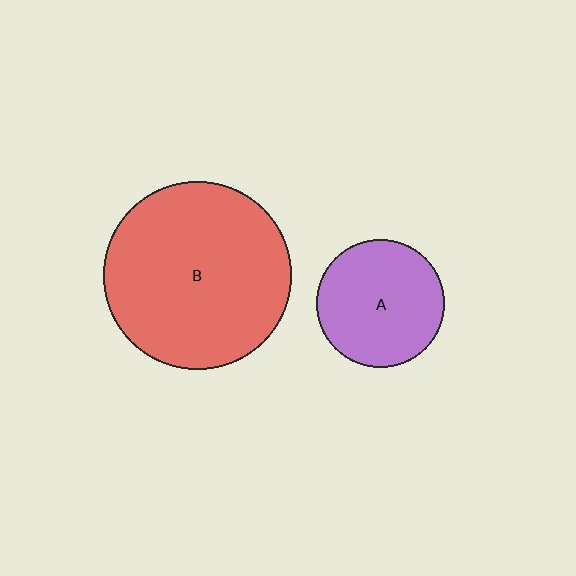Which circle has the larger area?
Circle B (red).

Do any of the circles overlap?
No, none of the circles overlap.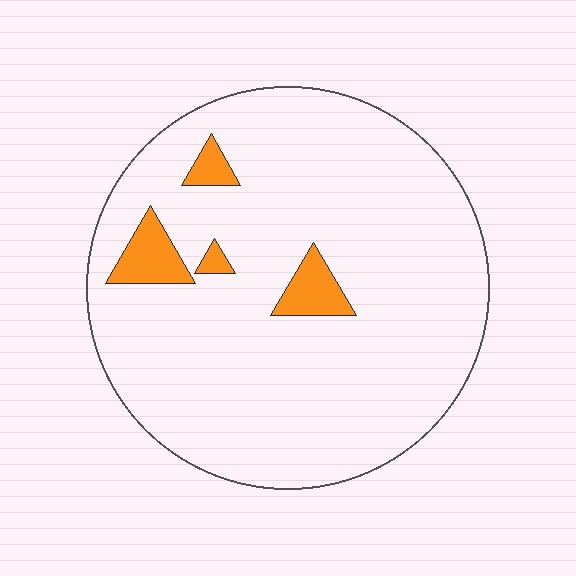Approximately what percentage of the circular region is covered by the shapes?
Approximately 5%.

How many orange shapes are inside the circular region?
4.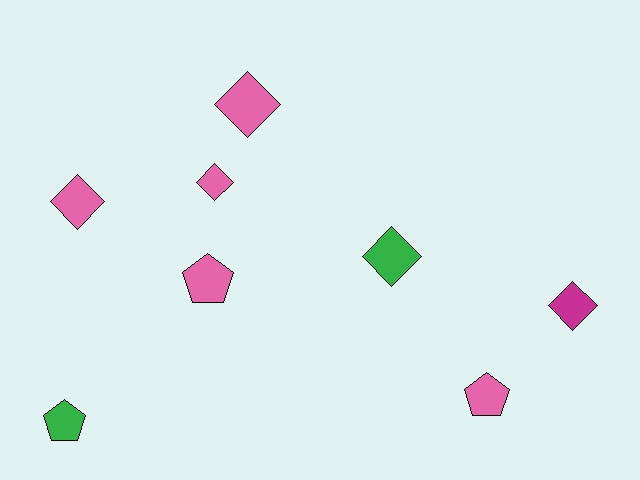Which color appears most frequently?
Pink, with 5 objects.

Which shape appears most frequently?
Diamond, with 5 objects.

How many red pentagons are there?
There are no red pentagons.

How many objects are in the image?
There are 8 objects.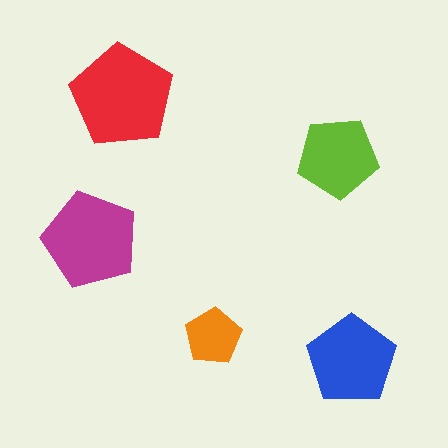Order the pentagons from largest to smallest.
the red one, the magenta one, the blue one, the lime one, the orange one.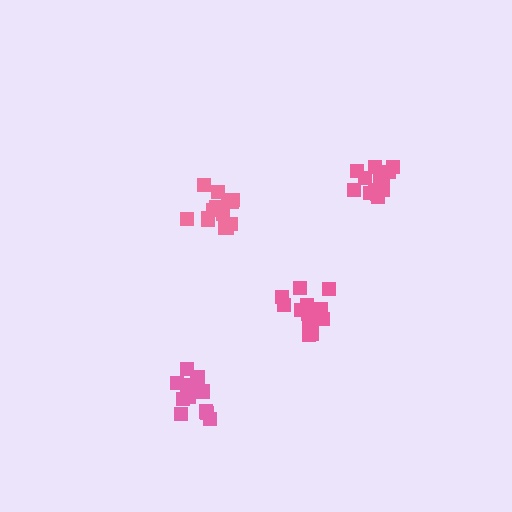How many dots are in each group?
Group 1: 15 dots, Group 2: 14 dots, Group 3: 13 dots, Group 4: 14 dots (56 total).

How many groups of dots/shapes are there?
There are 4 groups.